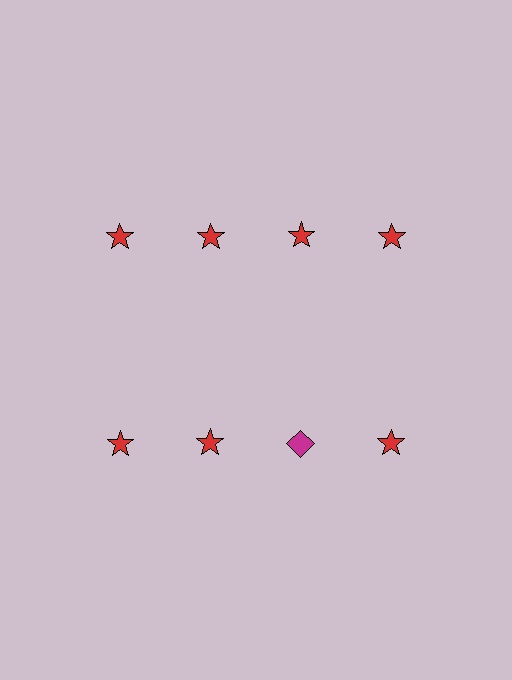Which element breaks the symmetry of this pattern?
The magenta diamond in the second row, center column breaks the symmetry. All other shapes are red stars.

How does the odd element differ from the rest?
It differs in both color (magenta instead of red) and shape (diamond instead of star).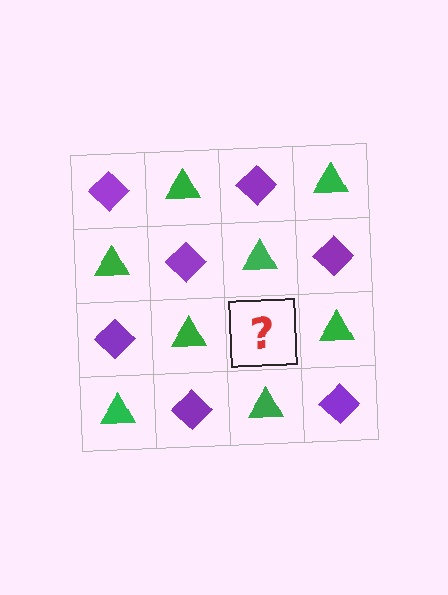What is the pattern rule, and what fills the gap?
The rule is that it alternates purple diamond and green triangle in a checkerboard pattern. The gap should be filled with a purple diamond.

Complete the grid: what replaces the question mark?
The question mark should be replaced with a purple diamond.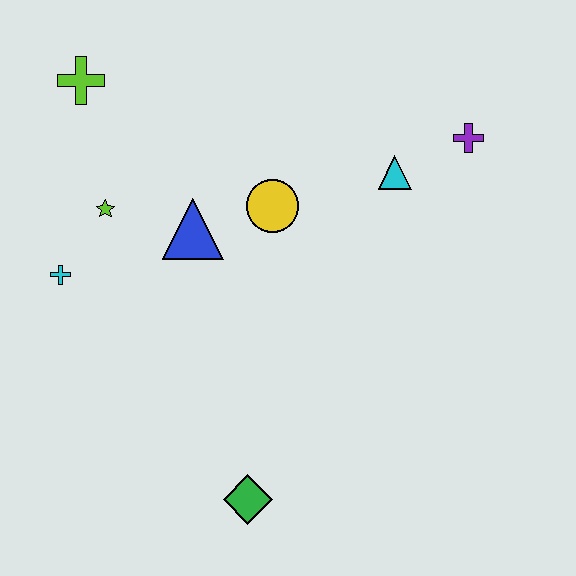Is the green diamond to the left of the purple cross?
Yes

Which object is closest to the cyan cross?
The lime star is closest to the cyan cross.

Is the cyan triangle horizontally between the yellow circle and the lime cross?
No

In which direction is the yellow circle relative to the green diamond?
The yellow circle is above the green diamond.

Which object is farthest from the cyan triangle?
The green diamond is farthest from the cyan triangle.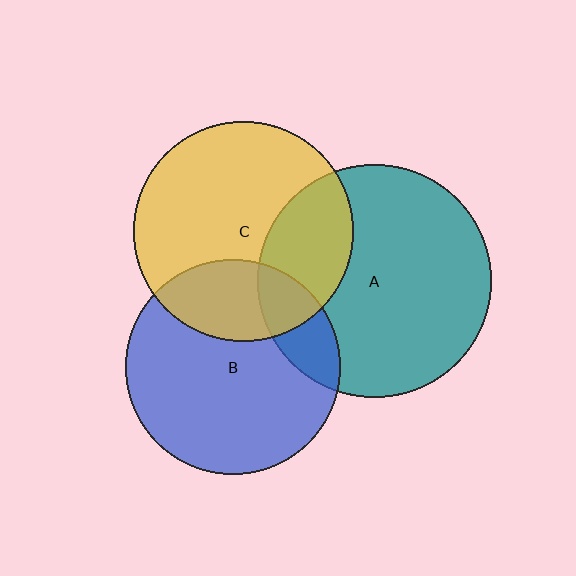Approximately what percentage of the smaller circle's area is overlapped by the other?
Approximately 25%.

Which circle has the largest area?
Circle A (teal).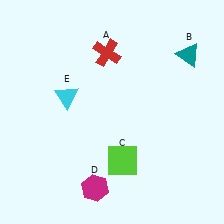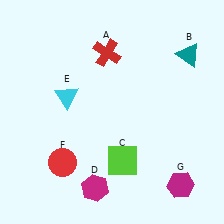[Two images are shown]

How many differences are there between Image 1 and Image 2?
There are 2 differences between the two images.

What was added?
A red circle (F), a magenta hexagon (G) were added in Image 2.